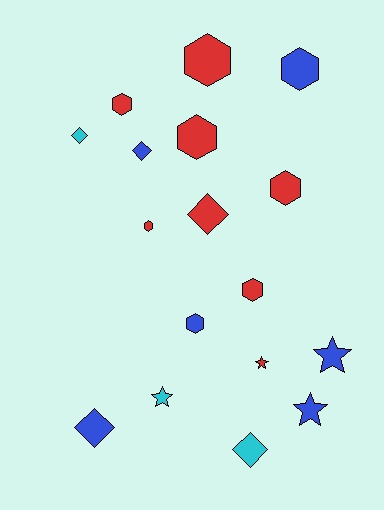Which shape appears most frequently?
Hexagon, with 8 objects.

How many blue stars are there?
There are 2 blue stars.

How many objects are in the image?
There are 17 objects.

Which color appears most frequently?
Red, with 8 objects.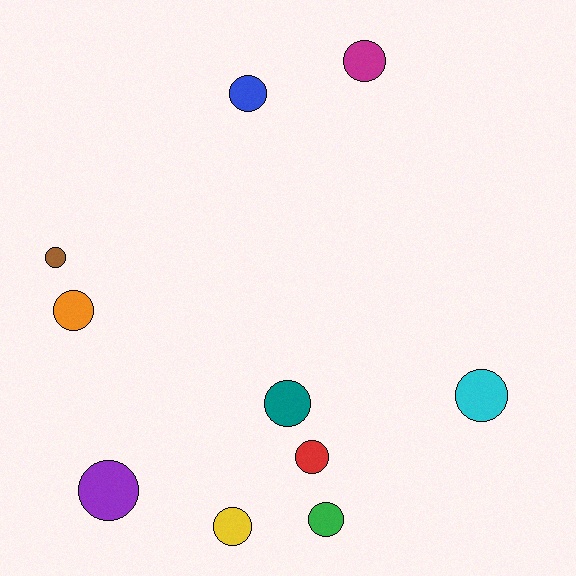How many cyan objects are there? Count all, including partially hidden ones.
There is 1 cyan object.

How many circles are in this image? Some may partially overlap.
There are 10 circles.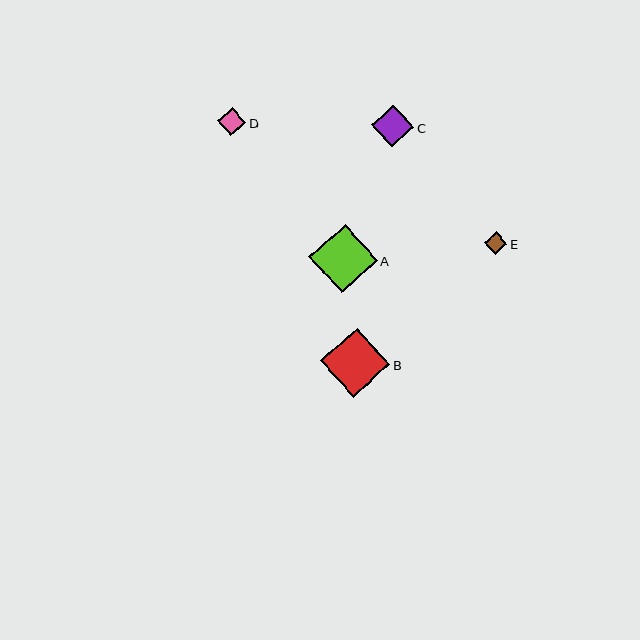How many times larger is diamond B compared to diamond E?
Diamond B is approximately 3.0 times the size of diamond E.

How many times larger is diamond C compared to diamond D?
Diamond C is approximately 1.5 times the size of diamond D.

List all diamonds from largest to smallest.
From largest to smallest: B, A, C, D, E.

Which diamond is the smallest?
Diamond E is the smallest with a size of approximately 23 pixels.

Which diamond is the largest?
Diamond B is the largest with a size of approximately 69 pixels.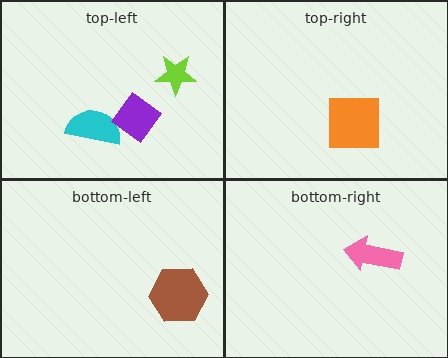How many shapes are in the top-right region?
1.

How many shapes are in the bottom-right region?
1.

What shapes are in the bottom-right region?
The pink arrow.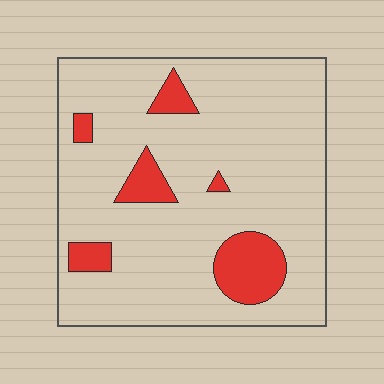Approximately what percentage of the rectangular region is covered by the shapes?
Approximately 15%.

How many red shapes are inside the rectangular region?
6.